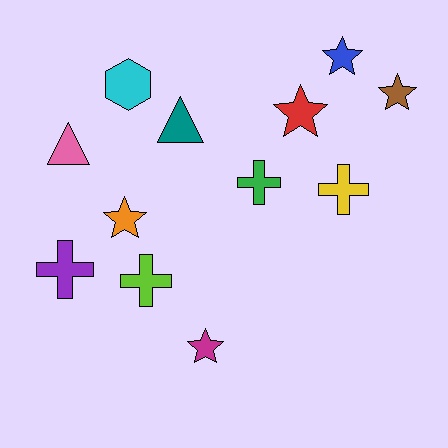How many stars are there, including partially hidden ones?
There are 5 stars.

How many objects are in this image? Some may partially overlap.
There are 12 objects.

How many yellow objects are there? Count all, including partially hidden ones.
There is 1 yellow object.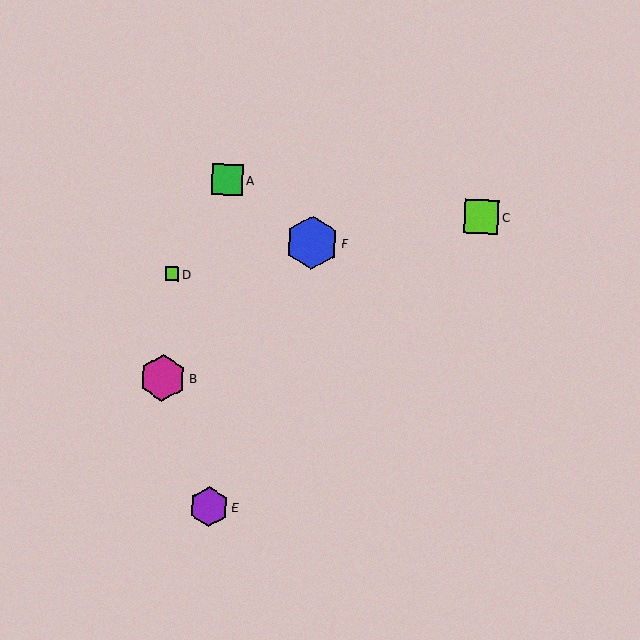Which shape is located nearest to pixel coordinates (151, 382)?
The magenta hexagon (labeled B) at (163, 378) is nearest to that location.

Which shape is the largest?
The blue hexagon (labeled F) is the largest.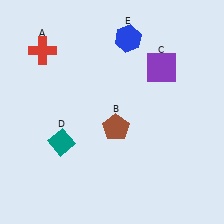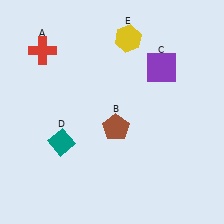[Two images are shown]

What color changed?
The hexagon (E) changed from blue in Image 1 to yellow in Image 2.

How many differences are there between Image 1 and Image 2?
There is 1 difference between the two images.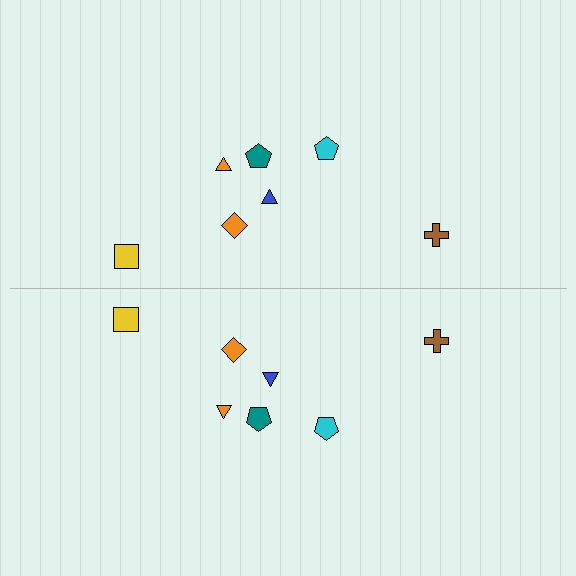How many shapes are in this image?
There are 14 shapes in this image.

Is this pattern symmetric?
Yes, this pattern has bilateral (reflection) symmetry.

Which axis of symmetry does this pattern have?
The pattern has a horizontal axis of symmetry running through the center of the image.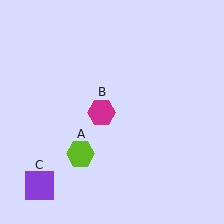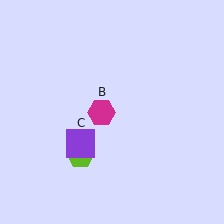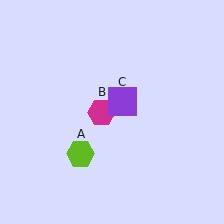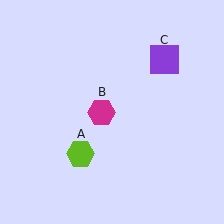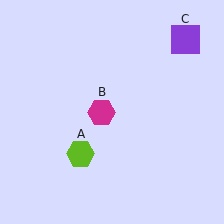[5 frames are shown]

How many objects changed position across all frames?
1 object changed position: purple square (object C).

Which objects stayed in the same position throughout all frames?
Lime hexagon (object A) and magenta hexagon (object B) remained stationary.